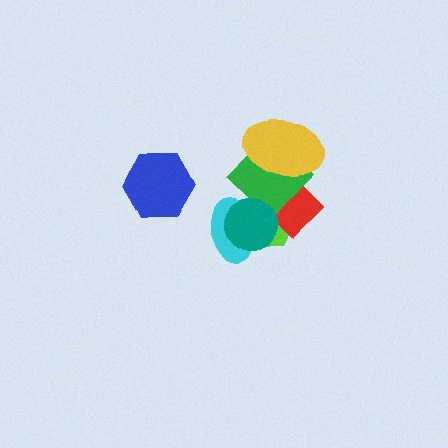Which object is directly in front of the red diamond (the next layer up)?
The green diamond is directly in front of the red diamond.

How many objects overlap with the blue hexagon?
0 objects overlap with the blue hexagon.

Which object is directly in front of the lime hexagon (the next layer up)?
The red diamond is directly in front of the lime hexagon.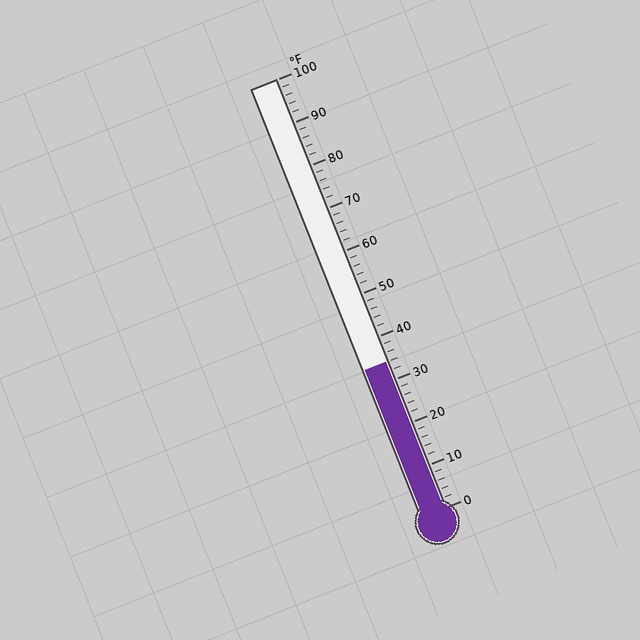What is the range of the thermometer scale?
The thermometer scale ranges from 0°F to 100°F.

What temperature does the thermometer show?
The thermometer shows approximately 34°F.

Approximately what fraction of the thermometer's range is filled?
The thermometer is filled to approximately 35% of its range.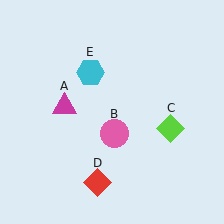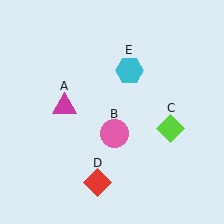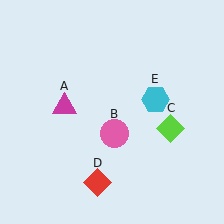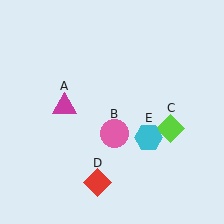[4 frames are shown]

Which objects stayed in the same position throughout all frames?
Magenta triangle (object A) and pink circle (object B) and lime diamond (object C) and red diamond (object D) remained stationary.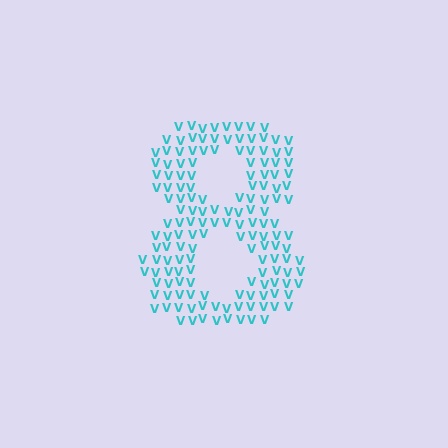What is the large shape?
The large shape is the digit 8.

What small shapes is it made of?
It is made of small letter V's.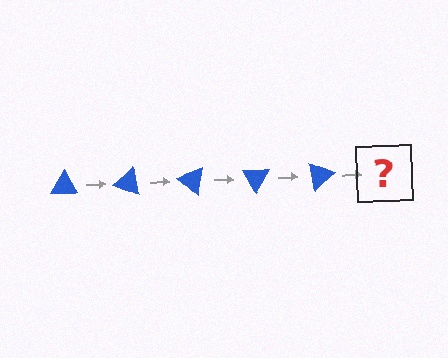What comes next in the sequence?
The next element should be a blue triangle rotated 100 degrees.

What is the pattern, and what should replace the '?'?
The pattern is that the triangle rotates 20 degrees each step. The '?' should be a blue triangle rotated 100 degrees.